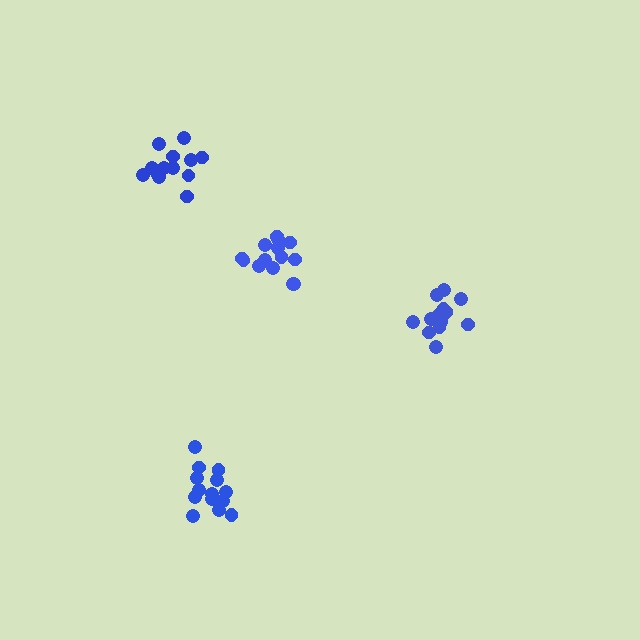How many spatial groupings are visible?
There are 4 spatial groupings.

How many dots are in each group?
Group 1: 16 dots, Group 2: 13 dots, Group 3: 14 dots, Group 4: 14 dots (57 total).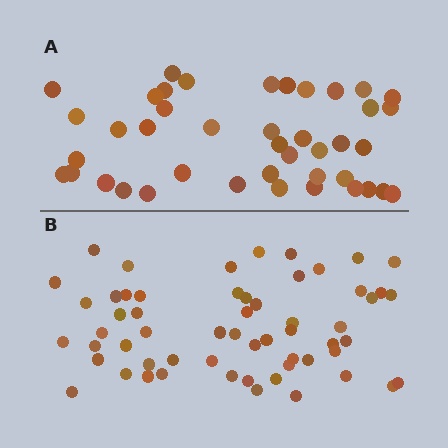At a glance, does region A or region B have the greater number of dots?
Region B (the bottom region) has more dots.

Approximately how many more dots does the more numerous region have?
Region B has approximately 15 more dots than region A.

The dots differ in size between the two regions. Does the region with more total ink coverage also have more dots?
No. Region A has more total ink coverage because its dots are larger, but region B actually contains more individual dots. Total area can be misleading — the number of items is what matters here.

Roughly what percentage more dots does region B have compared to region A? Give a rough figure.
About 40% more.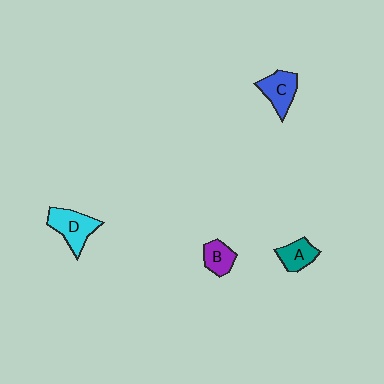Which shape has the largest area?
Shape D (cyan).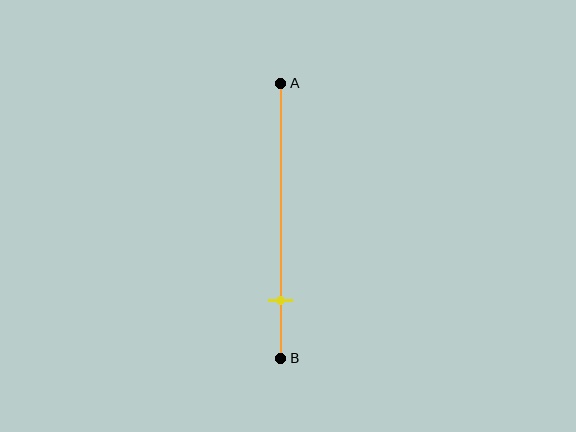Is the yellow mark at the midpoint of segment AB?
No, the mark is at about 80% from A, not at the 50% midpoint.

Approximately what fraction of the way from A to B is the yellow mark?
The yellow mark is approximately 80% of the way from A to B.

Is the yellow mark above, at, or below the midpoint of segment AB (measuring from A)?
The yellow mark is below the midpoint of segment AB.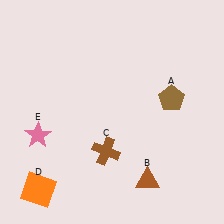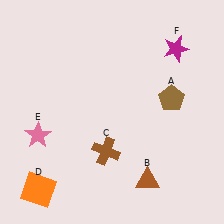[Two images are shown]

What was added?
A magenta star (F) was added in Image 2.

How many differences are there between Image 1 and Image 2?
There is 1 difference between the two images.